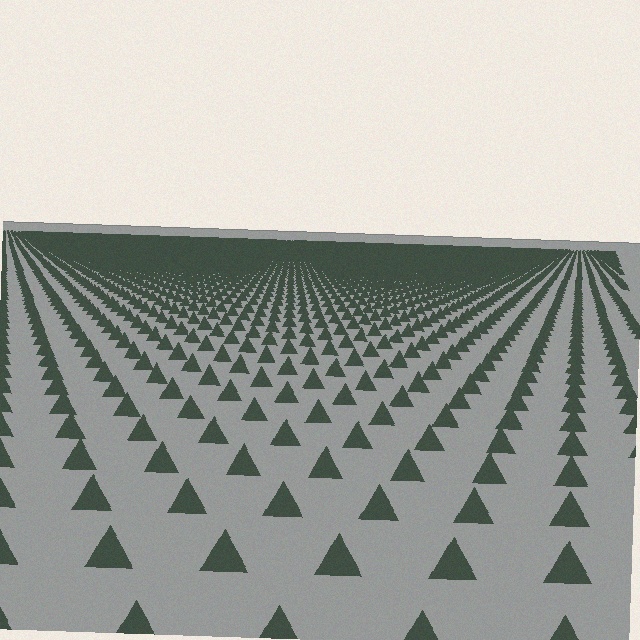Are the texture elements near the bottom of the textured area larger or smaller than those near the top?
Larger. Near the bottom, elements are closer to the viewer and appear at a bigger on-screen size.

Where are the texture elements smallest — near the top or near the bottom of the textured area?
Near the top.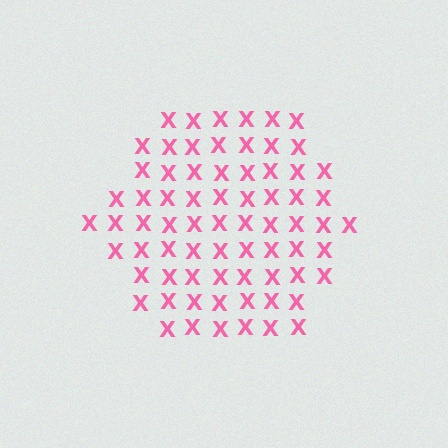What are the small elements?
The small elements are letter X's.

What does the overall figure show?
The overall figure shows a hexagon.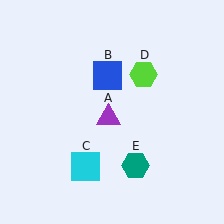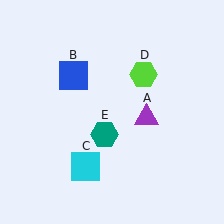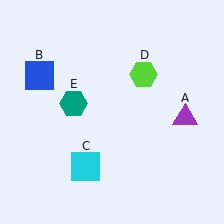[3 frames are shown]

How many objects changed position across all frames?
3 objects changed position: purple triangle (object A), blue square (object B), teal hexagon (object E).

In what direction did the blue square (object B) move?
The blue square (object B) moved left.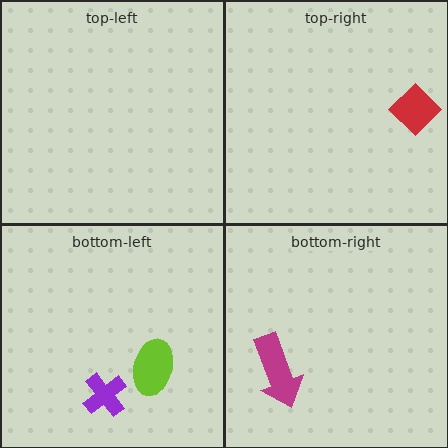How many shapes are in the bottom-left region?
2.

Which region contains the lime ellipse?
The bottom-left region.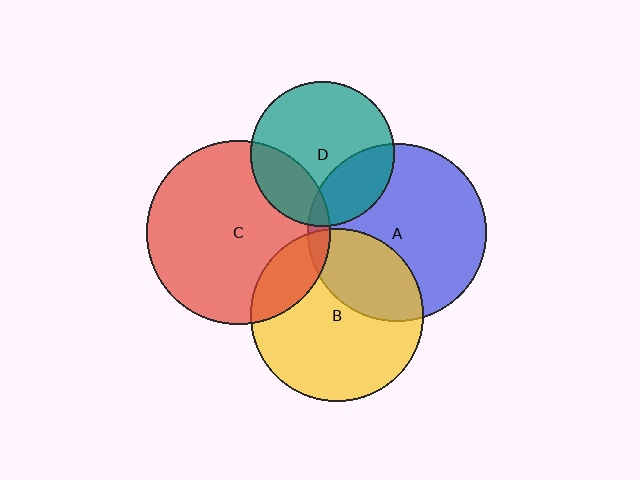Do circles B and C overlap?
Yes.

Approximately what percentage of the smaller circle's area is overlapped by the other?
Approximately 20%.